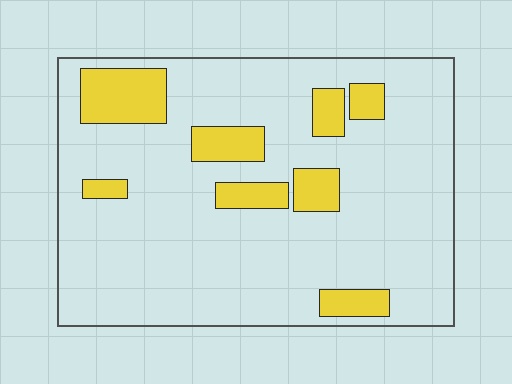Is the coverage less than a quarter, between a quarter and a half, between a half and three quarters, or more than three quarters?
Less than a quarter.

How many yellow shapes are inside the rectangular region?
8.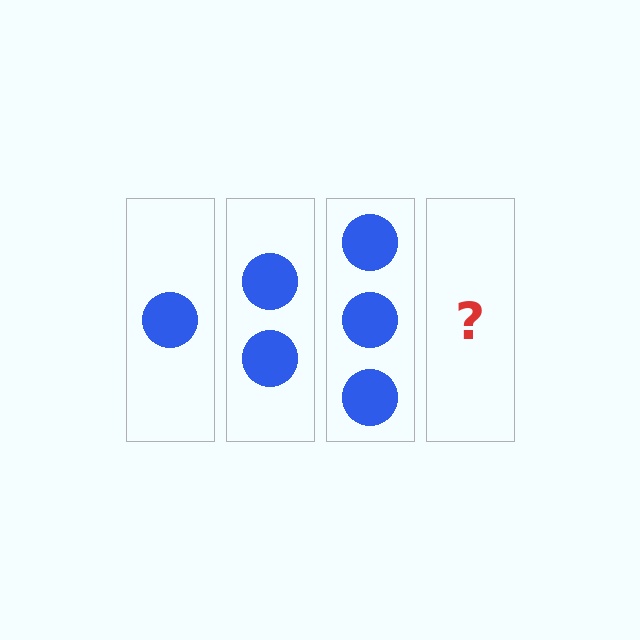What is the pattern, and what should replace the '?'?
The pattern is that each step adds one more circle. The '?' should be 4 circles.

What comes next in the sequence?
The next element should be 4 circles.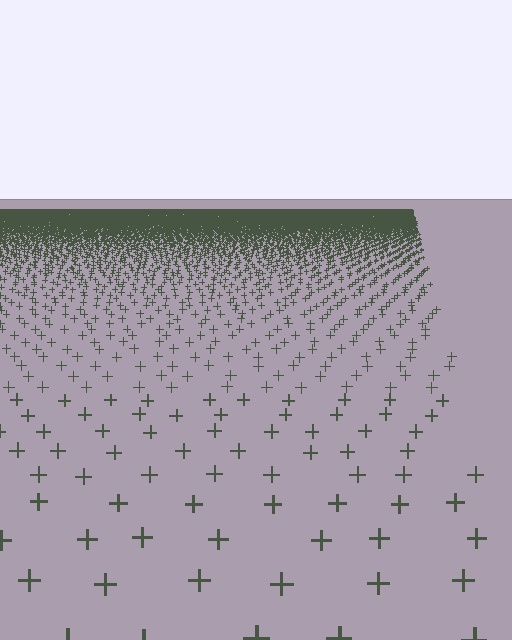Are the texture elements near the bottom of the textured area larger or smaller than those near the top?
Larger. Near the bottom, elements are closer to the viewer and appear at a bigger on-screen size.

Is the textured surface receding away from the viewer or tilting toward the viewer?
The surface is receding away from the viewer. Texture elements get smaller and denser toward the top.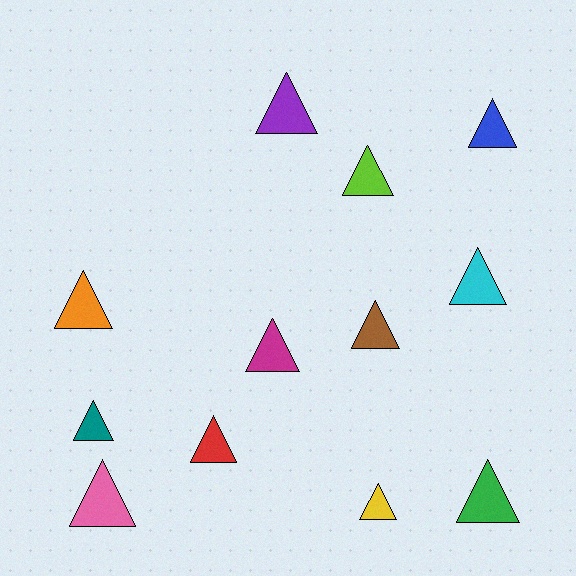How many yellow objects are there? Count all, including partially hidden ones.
There is 1 yellow object.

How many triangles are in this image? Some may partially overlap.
There are 12 triangles.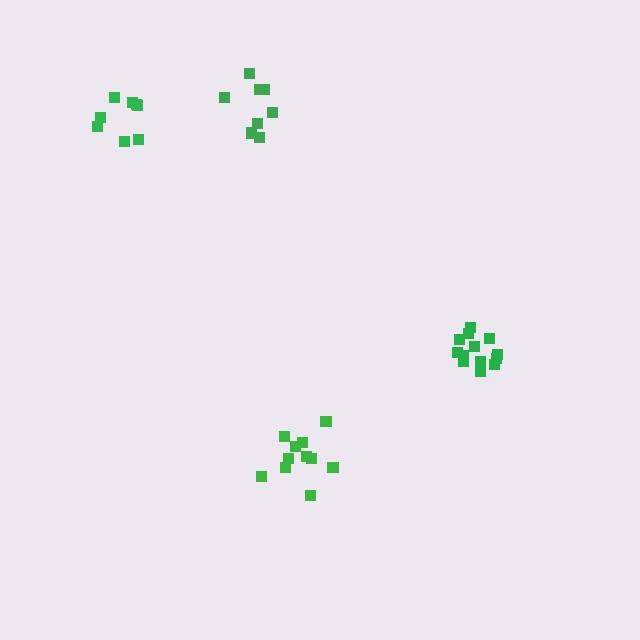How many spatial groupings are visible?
There are 4 spatial groupings.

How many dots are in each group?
Group 1: 14 dots, Group 2: 11 dots, Group 3: 8 dots, Group 4: 8 dots (41 total).